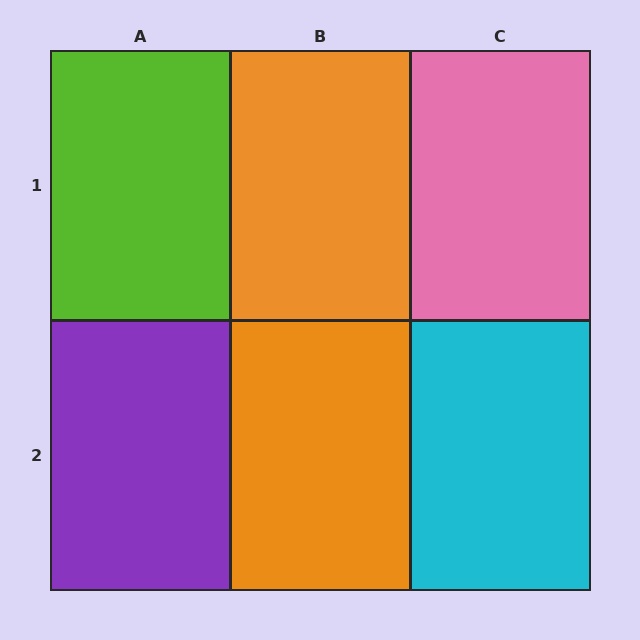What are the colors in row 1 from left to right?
Lime, orange, pink.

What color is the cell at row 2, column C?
Cyan.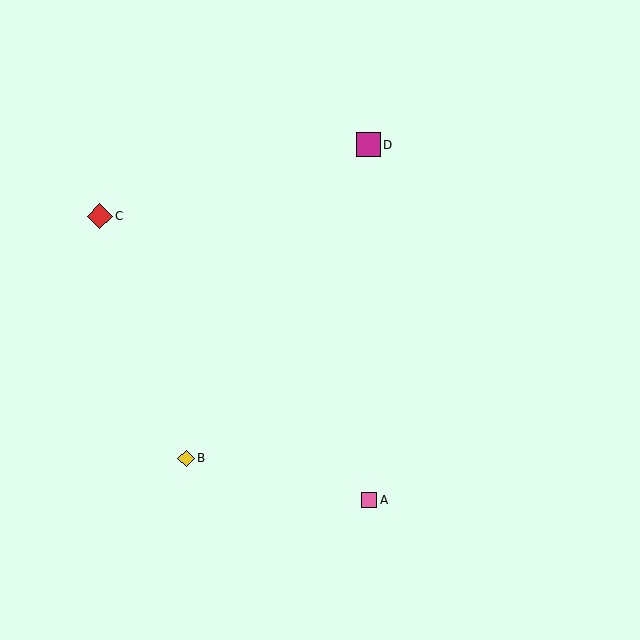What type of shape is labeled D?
Shape D is a magenta square.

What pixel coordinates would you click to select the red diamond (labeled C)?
Click at (100, 216) to select the red diamond C.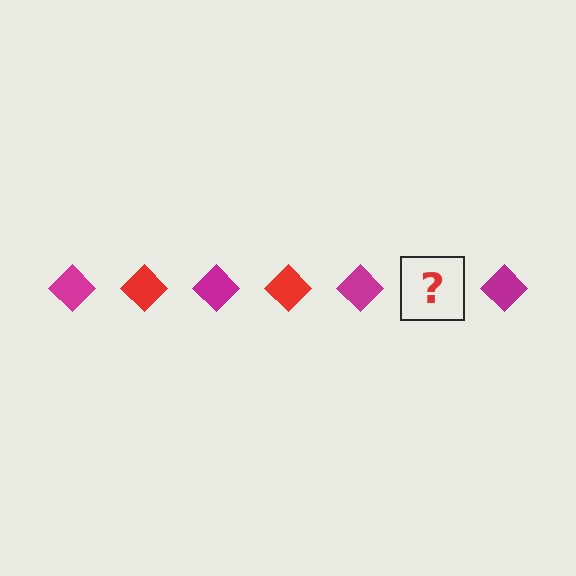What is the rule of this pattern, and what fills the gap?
The rule is that the pattern cycles through magenta, red diamonds. The gap should be filled with a red diamond.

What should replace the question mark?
The question mark should be replaced with a red diamond.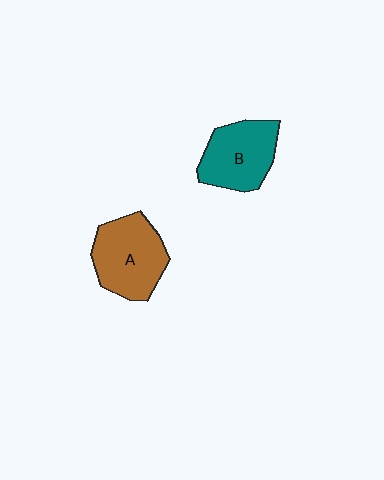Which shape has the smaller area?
Shape B (teal).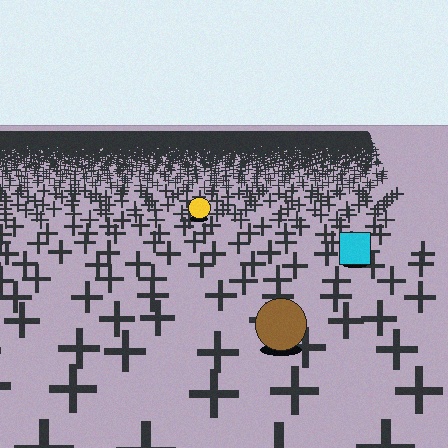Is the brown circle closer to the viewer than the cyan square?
Yes. The brown circle is closer — you can tell from the texture gradient: the ground texture is coarser near it.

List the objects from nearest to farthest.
From nearest to farthest: the brown circle, the cyan square, the yellow circle.